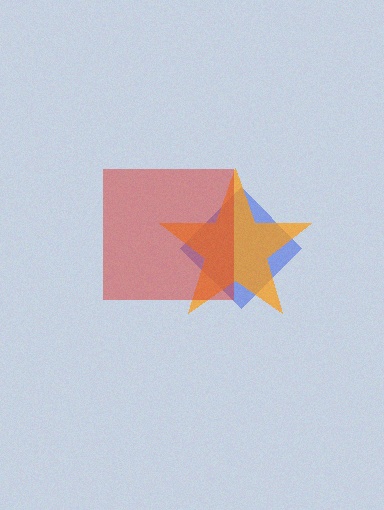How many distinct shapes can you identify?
There are 3 distinct shapes: a blue diamond, an orange star, a red square.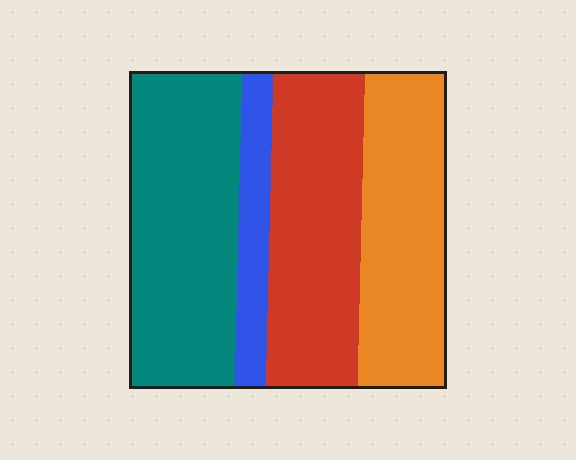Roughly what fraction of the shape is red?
Red takes up about one quarter (1/4) of the shape.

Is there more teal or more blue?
Teal.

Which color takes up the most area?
Teal, at roughly 35%.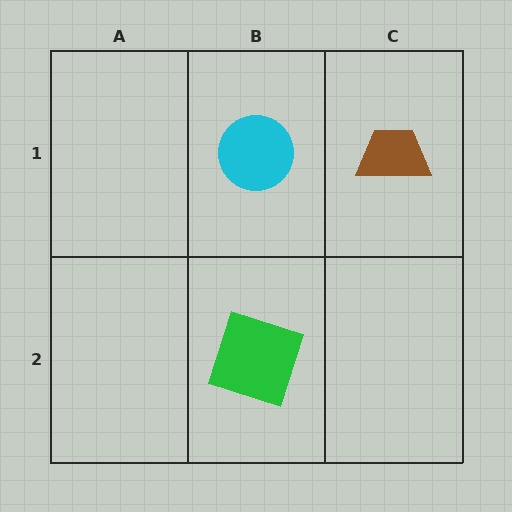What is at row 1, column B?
A cyan circle.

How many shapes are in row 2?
1 shape.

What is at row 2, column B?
A green square.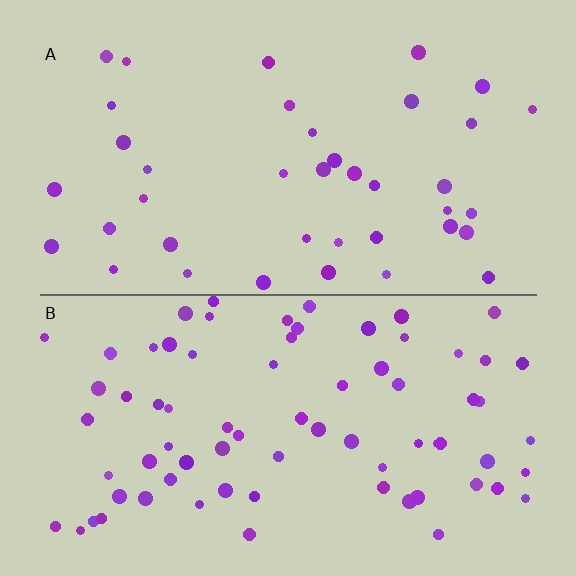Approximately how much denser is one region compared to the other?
Approximately 1.9× — region B over region A.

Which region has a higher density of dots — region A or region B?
B (the bottom).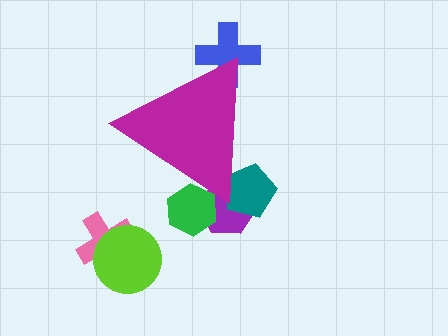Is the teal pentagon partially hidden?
Yes, the teal pentagon is partially hidden behind the magenta triangle.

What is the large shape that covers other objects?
A magenta triangle.